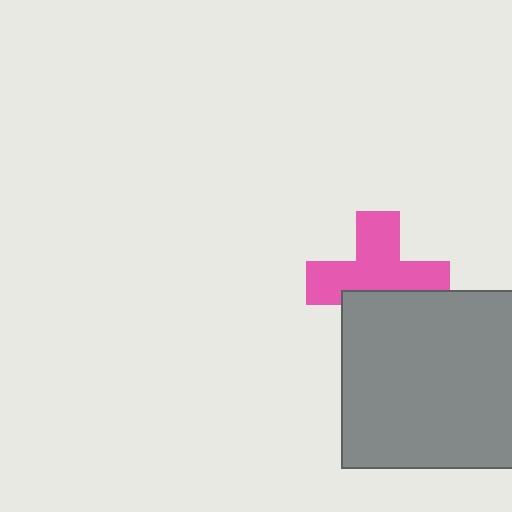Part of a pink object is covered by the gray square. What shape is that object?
It is a cross.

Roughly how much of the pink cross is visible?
About half of it is visible (roughly 63%).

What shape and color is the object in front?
The object in front is a gray square.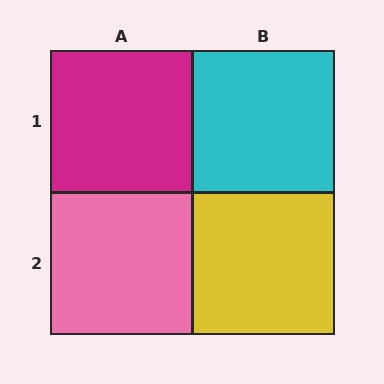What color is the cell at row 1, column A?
Magenta.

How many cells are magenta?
1 cell is magenta.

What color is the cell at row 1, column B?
Cyan.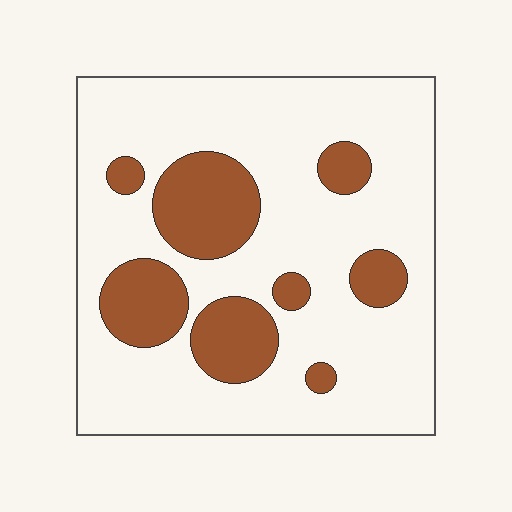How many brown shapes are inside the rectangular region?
8.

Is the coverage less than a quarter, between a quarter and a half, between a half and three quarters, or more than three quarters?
Less than a quarter.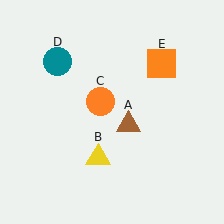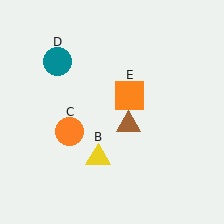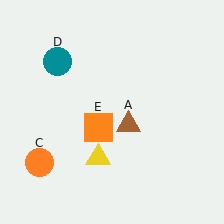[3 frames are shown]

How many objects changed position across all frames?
2 objects changed position: orange circle (object C), orange square (object E).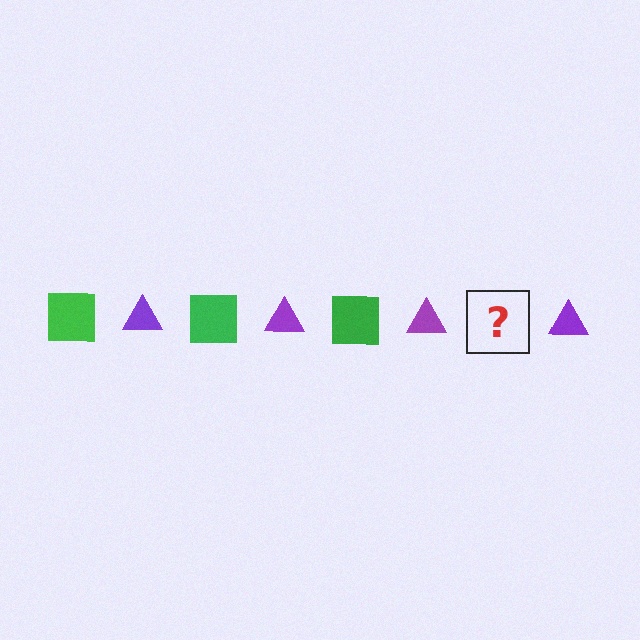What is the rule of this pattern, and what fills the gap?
The rule is that the pattern alternates between green square and purple triangle. The gap should be filled with a green square.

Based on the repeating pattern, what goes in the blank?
The blank should be a green square.